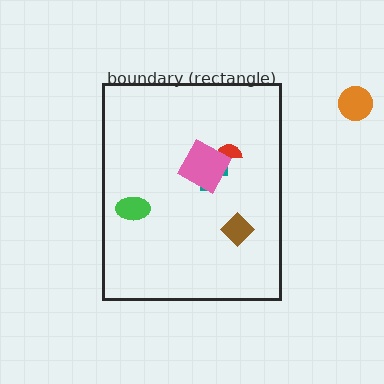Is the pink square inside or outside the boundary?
Inside.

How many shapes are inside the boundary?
5 inside, 1 outside.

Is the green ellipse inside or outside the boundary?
Inside.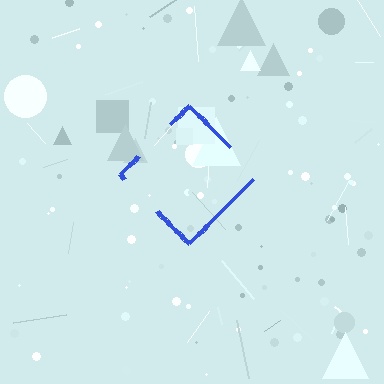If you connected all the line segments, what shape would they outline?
They would outline a diamond.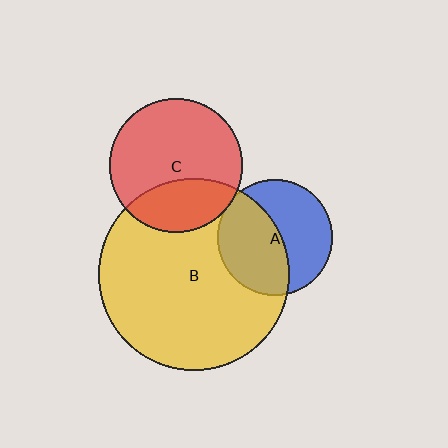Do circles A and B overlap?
Yes.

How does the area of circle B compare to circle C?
Approximately 2.1 times.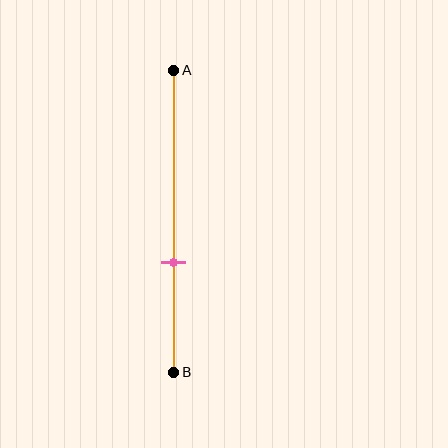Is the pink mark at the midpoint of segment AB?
No, the mark is at about 65% from A, not at the 50% midpoint.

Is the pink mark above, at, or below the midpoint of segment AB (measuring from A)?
The pink mark is below the midpoint of segment AB.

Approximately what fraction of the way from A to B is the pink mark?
The pink mark is approximately 65% of the way from A to B.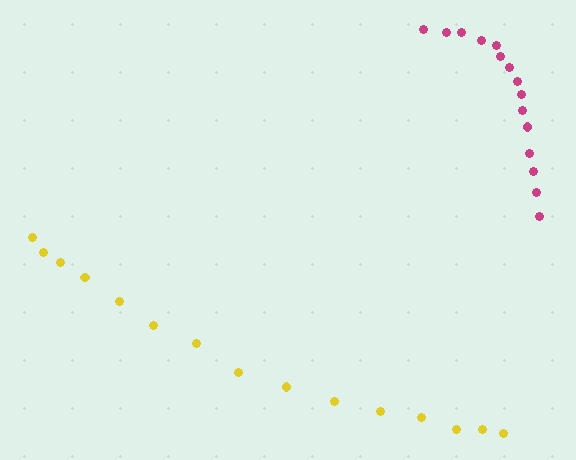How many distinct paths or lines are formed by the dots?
There are 2 distinct paths.